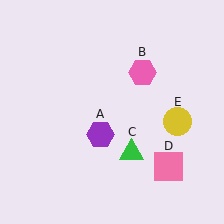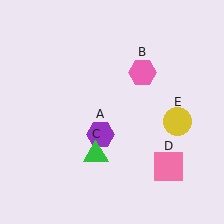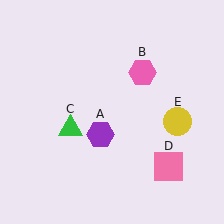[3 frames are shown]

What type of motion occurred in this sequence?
The green triangle (object C) rotated clockwise around the center of the scene.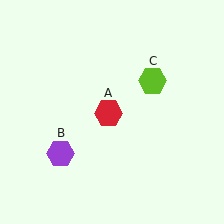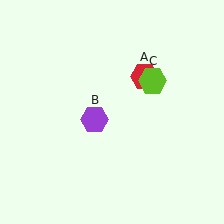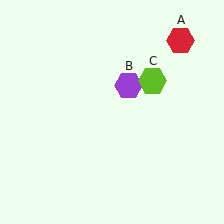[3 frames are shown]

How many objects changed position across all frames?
2 objects changed position: red hexagon (object A), purple hexagon (object B).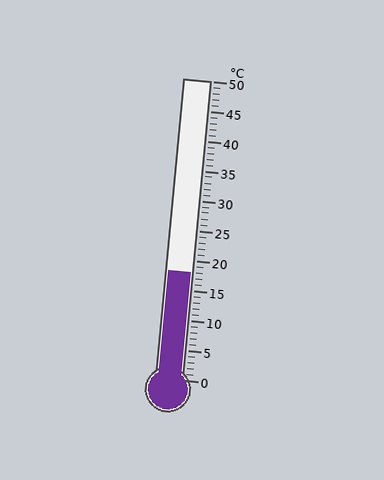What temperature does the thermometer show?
The thermometer shows approximately 18°C.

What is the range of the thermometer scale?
The thermometer scale ranges from 0°C to 50°C.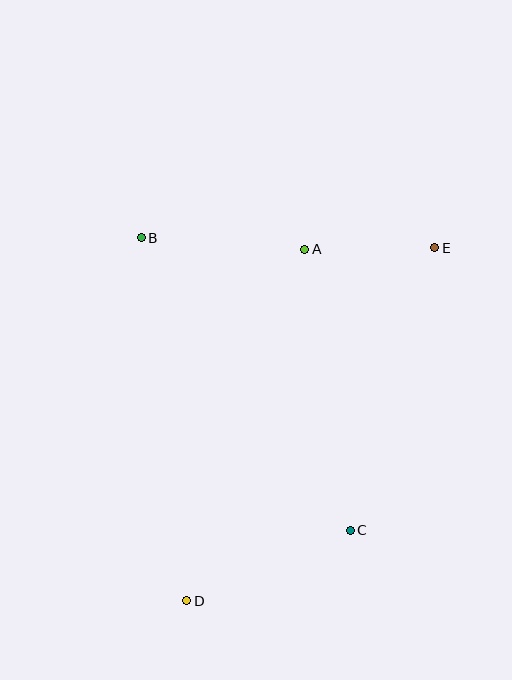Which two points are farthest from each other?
Points D and E are farthest from each other.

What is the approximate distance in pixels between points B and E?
The distance between B and E is approximately 294 pixels.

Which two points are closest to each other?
Points A and E are closest to each other.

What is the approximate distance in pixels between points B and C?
The distance between B and C is approximately 359 pixels.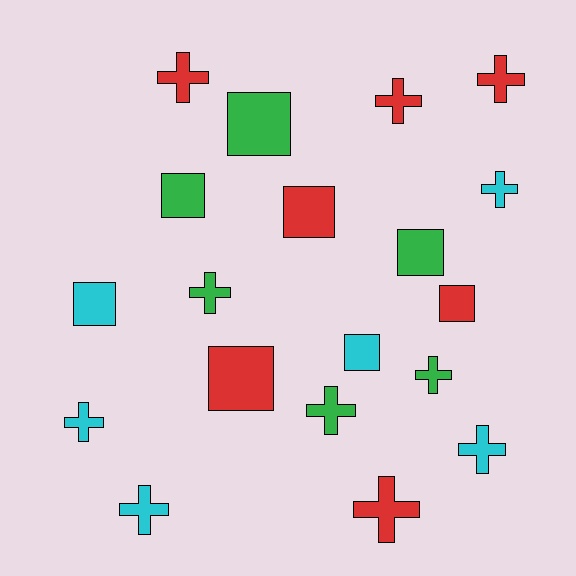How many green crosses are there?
There are 3 green crosses.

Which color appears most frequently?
Red, with 7 objects.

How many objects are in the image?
There are 19 objects.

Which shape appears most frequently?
Cross, with 11 objects.